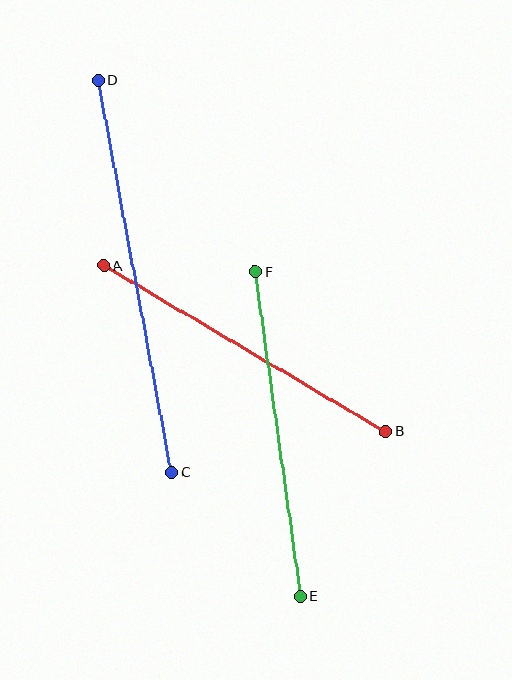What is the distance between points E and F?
The distance is approximately 328 pixels.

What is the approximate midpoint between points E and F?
The midpoint is at approximately (278, 434) pixels.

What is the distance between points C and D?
The distance is approximately 399 pixels.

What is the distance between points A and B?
The distance is approximately 327 pixels.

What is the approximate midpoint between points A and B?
The midpoint is at approximately (245, 349) pixels.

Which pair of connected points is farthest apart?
Points C and D are farthest apart.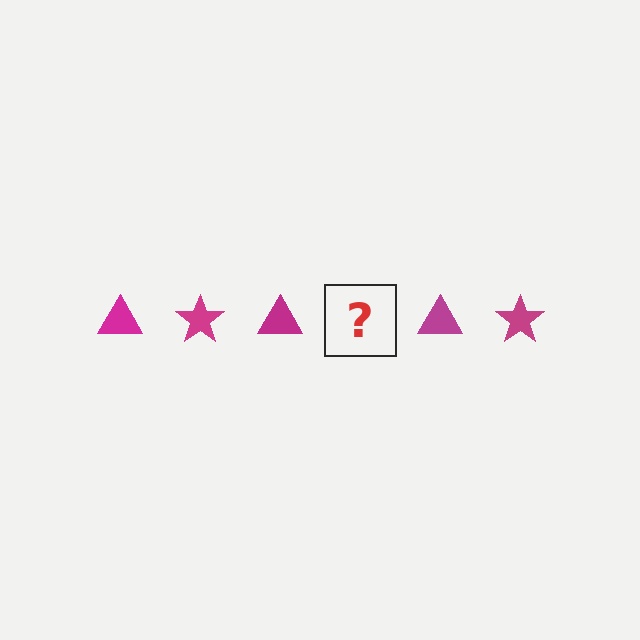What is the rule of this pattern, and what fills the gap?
The rule is that the pattern cycles through triangle, star shapes in magenta. The gap should be filled with a magenta star.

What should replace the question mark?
The question mark should be replaced with a magenta star.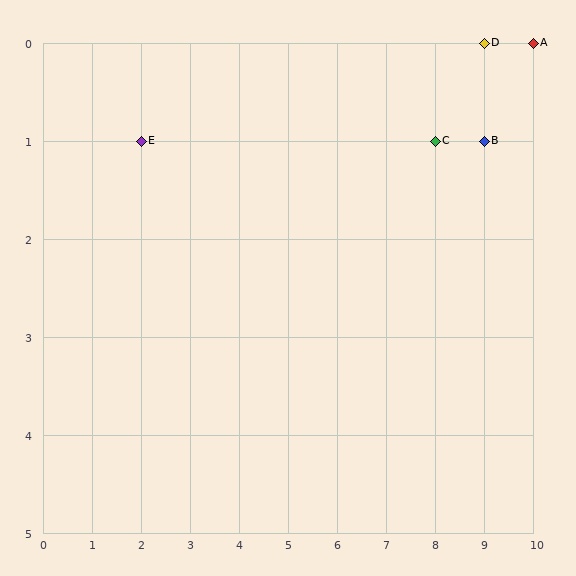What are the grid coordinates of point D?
Point D is at grid coordinates (9, 0).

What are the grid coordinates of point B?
Point B is at grid coordinates (9, 1).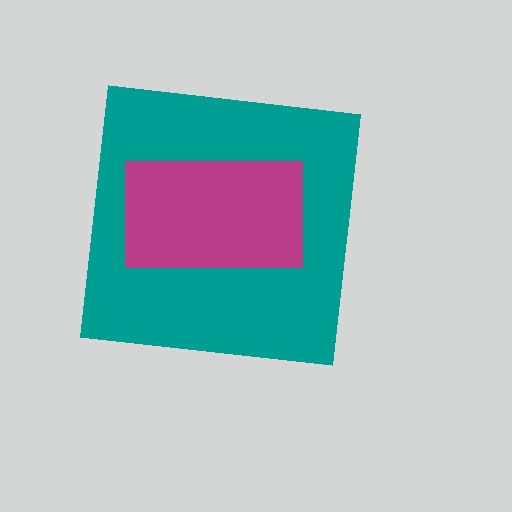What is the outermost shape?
The teal square.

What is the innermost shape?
The magenta rectangle.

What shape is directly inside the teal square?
The magenta rectangle.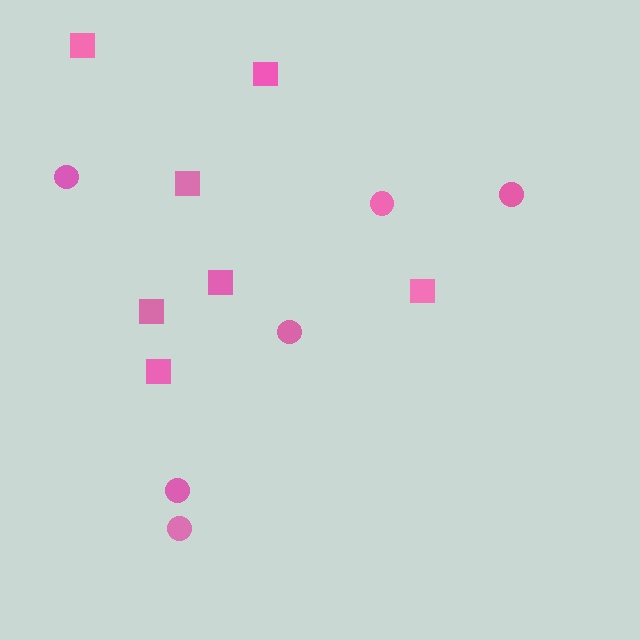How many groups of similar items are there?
There are 2 groups: one group of circles (6) and one group of squares (7).